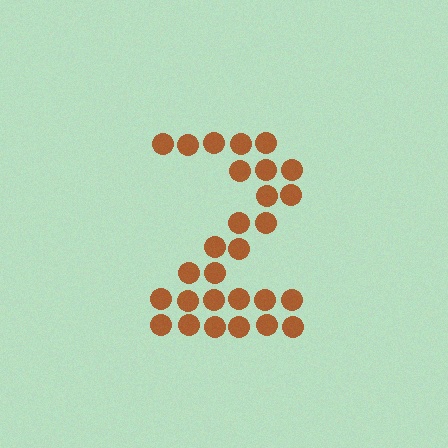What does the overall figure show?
The overall figure shows the digit 2.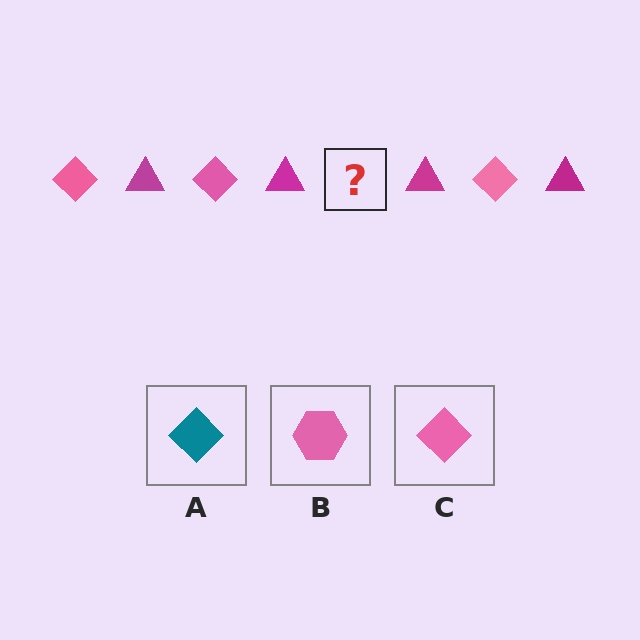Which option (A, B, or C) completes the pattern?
C.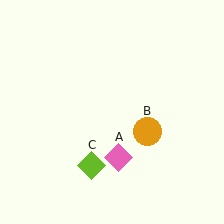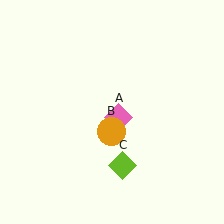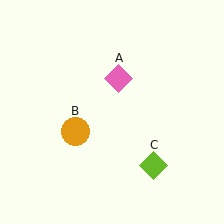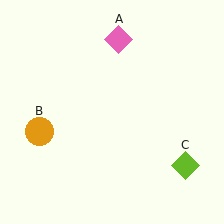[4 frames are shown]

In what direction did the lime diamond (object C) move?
The lime diamond (object C) moved right.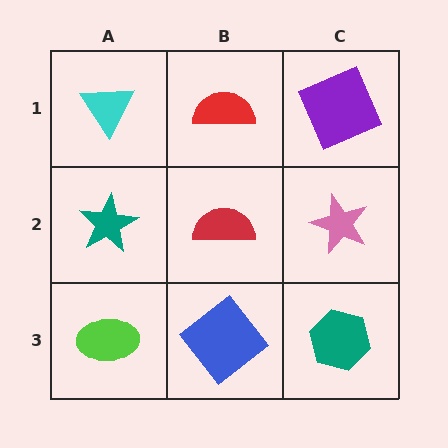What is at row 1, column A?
A cyan triangle.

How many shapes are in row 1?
3 shapes.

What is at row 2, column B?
A red semicircle.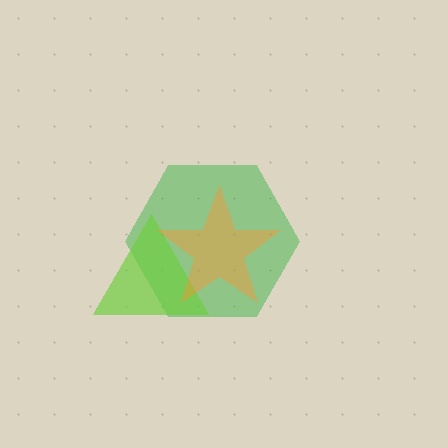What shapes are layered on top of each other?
The layered shapes are: a green hexagon, a lime triangle, an orange star.